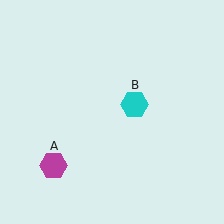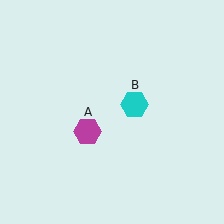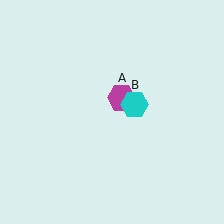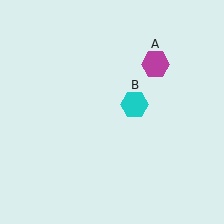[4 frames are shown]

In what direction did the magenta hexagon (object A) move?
The magenta hexagon (object A) moved up and to the right.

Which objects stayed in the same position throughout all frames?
Cyan hexagon (object B) remained stationary.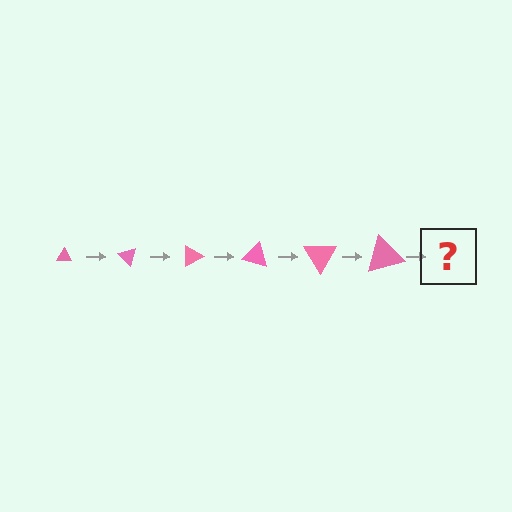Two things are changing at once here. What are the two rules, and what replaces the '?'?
The two rules are that the triangle grows larger each step and it rotates 45 degrees each step. The '?' should be a triangle, larger than the previous one and rotated 270 degrees from the start.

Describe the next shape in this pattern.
It should be a triangle, larger than the previous one and rotated 270 degrees from the start.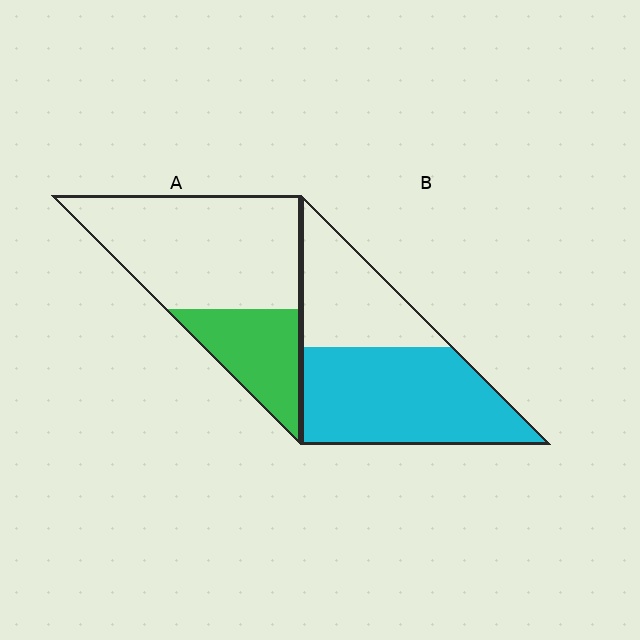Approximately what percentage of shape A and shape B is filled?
A is approximately 30% and B is approximately 65%.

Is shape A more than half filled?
No.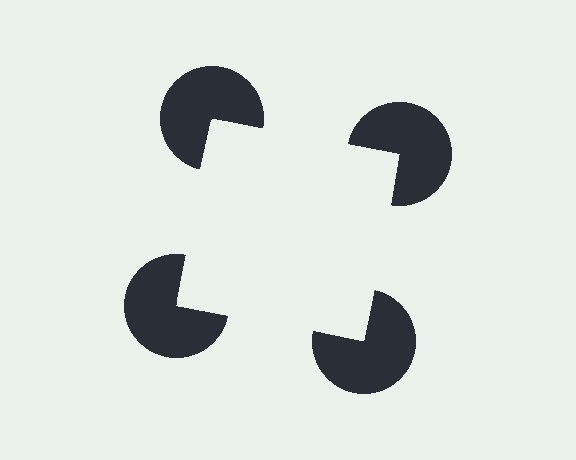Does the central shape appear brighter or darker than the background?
It typically appears slightly brighter than the background, even though no actual brightness change is drawn.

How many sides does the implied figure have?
4 sides.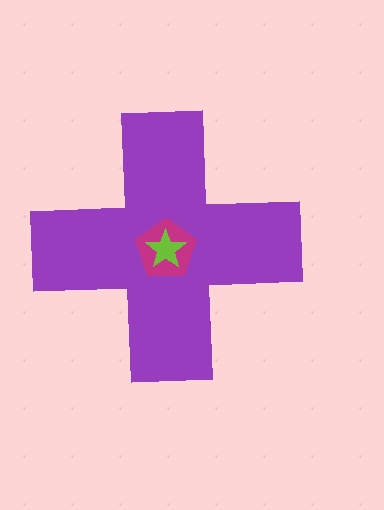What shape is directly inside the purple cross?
The magenta pentagon.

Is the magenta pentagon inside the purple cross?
Yes.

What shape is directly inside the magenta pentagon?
The lime star.